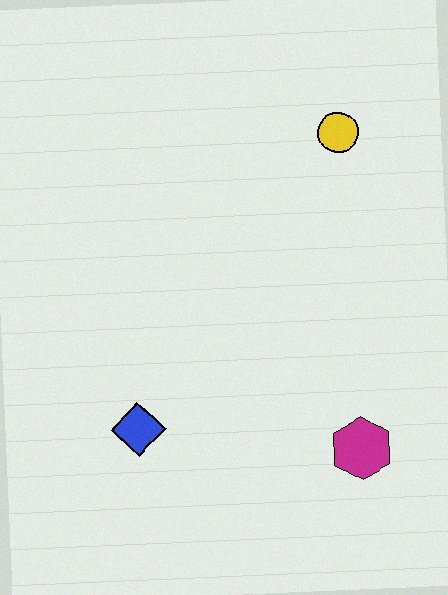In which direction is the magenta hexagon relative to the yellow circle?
The magenta hexagon is below the yellow circle.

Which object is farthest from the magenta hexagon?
The yellow circle is farthest from the magenta hexagon.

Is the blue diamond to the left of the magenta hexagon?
Yes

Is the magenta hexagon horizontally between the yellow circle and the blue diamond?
No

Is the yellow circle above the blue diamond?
Yes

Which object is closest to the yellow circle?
The magenta hexagon is closest to the yellow circle.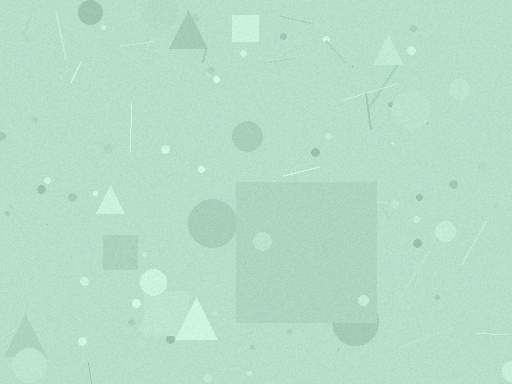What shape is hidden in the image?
A square is hidden in the image.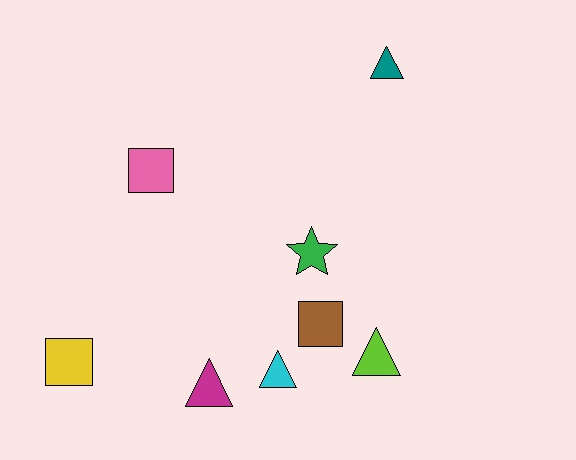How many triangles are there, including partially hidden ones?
There are 4 triangles.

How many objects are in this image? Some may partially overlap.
There are 8 objects.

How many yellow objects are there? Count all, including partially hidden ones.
There is 1 yellow object.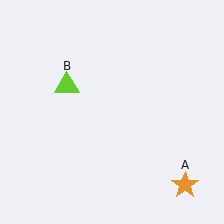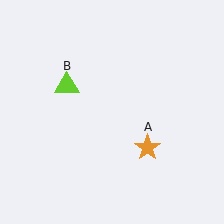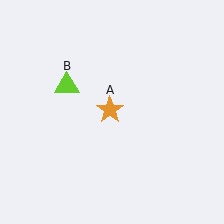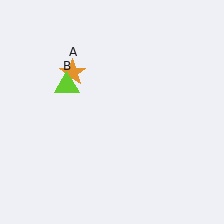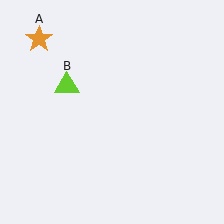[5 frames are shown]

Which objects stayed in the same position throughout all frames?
Lime triangle (object B) remained stationary.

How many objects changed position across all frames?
1 object changed position: orange star (object A).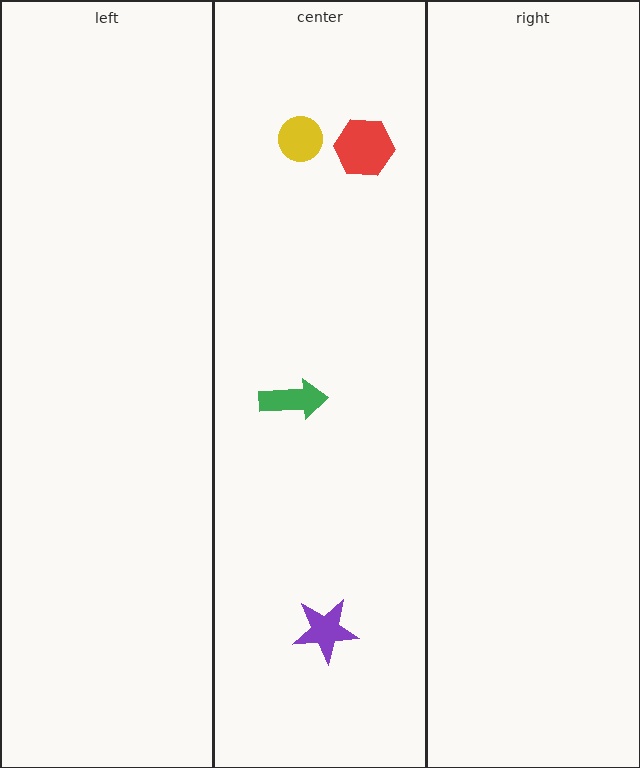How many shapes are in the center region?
4.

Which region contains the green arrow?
The center region.